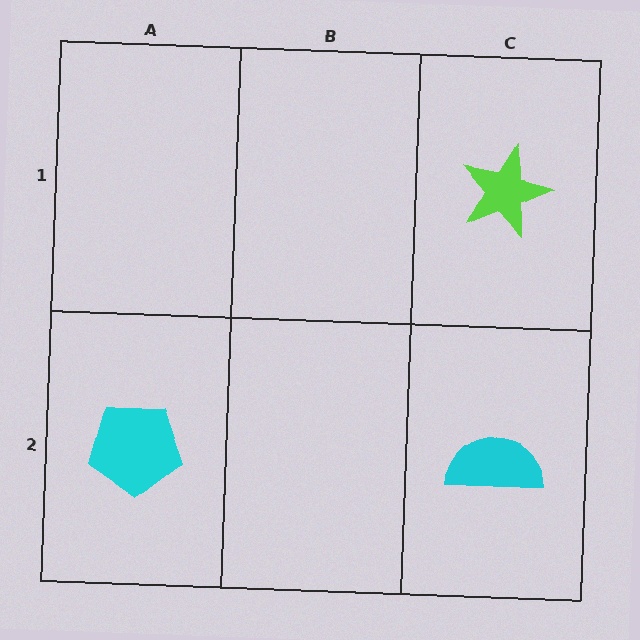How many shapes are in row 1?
1 shape.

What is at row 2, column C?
A cyan semicircle.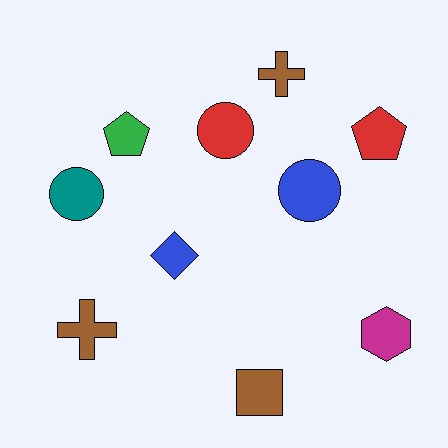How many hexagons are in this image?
There is 1 hexagon.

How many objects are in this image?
There are 10 objects.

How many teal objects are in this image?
There is 1 teal object.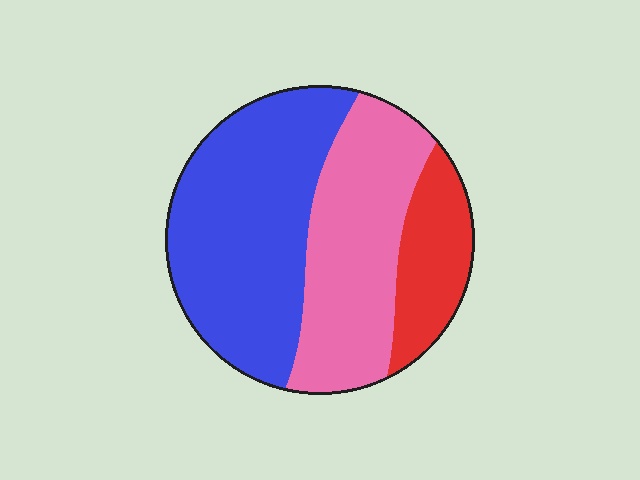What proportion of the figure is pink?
Pink covers about 35% of the figure.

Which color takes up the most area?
Blue, at roughly 50%.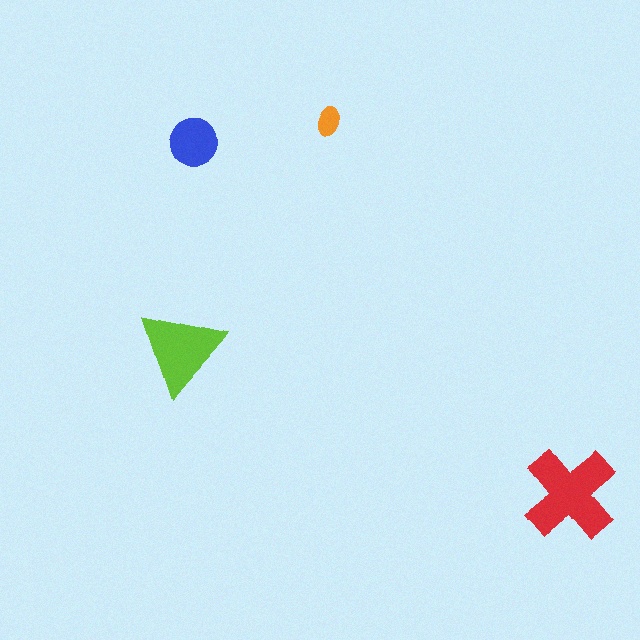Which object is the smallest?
The orange ellipse.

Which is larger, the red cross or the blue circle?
The red cross.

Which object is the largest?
The red cross.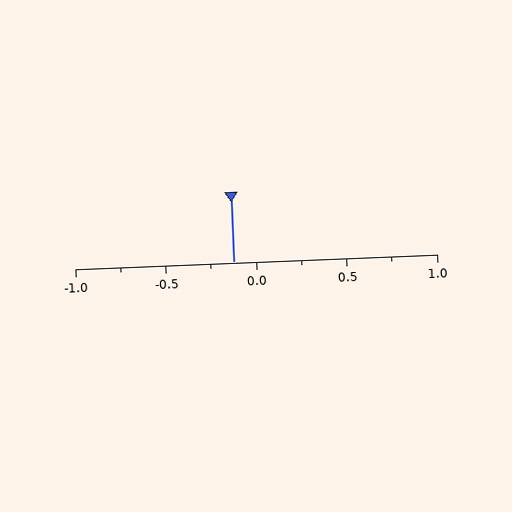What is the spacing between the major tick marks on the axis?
The major ticks are spaced 0.5 apart.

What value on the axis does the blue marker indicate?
The marker indicates approximately -0.12.